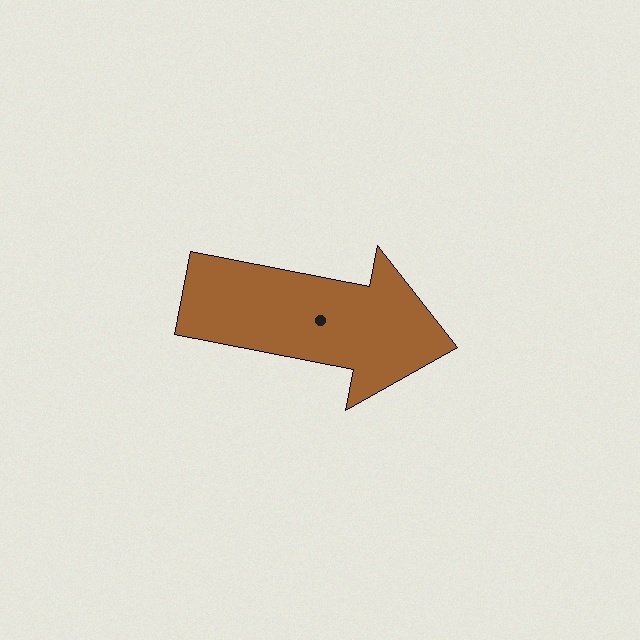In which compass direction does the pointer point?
East.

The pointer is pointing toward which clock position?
Roughly 3 o'clock.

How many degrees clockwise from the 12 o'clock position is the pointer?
Approximately 101 degrees.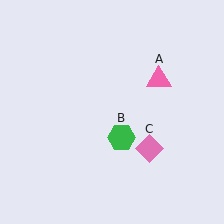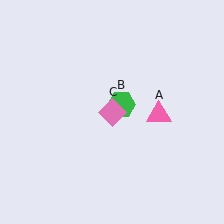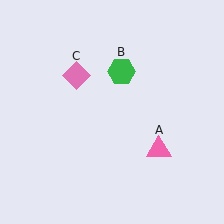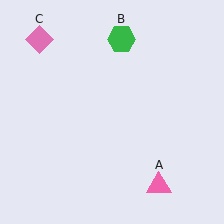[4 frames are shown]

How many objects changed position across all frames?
3 objects changed position: pink triangle (object A), green hexagon (object B), pink diamond (object C).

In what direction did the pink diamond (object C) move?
The pink diamond (object C) moved up and to the left.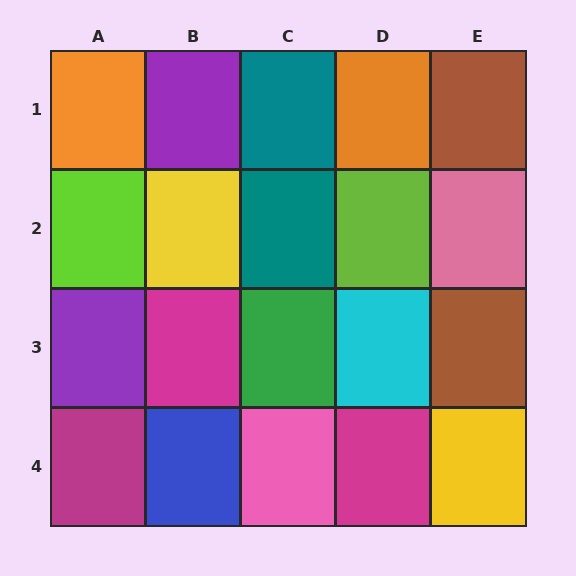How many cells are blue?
1 cell is blue.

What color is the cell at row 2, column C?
Teal.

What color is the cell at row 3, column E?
Brown.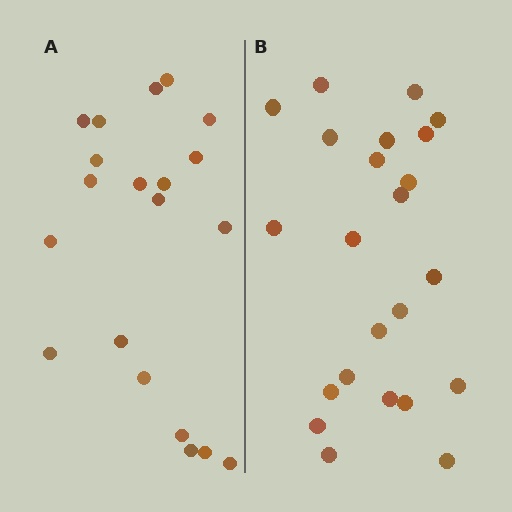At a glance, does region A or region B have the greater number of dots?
Region B (the right region) has more dots.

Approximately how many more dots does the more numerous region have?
Region B has just a few more — roughly 2 or 3 more dots than region A.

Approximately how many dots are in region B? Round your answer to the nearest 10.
About 20 dots. (The exact count is 23, which rounds to 20.)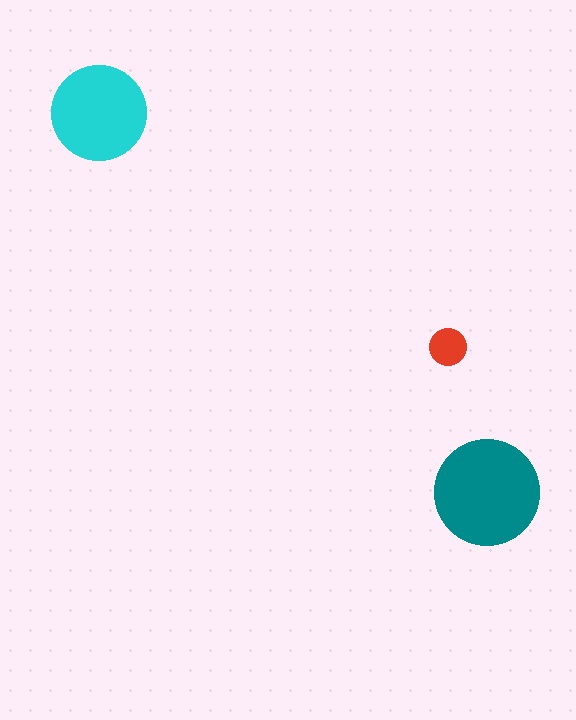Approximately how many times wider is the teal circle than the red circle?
About 3 times wider.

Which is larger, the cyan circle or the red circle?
The cyan one.